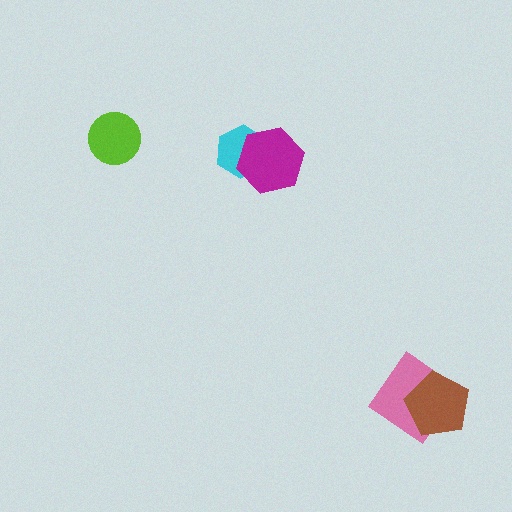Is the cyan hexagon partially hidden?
Yes, it is partially covered by another shape.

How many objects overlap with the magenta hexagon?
1 object overlaps with the magenta hexagon.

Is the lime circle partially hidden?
No, no other shape covers it.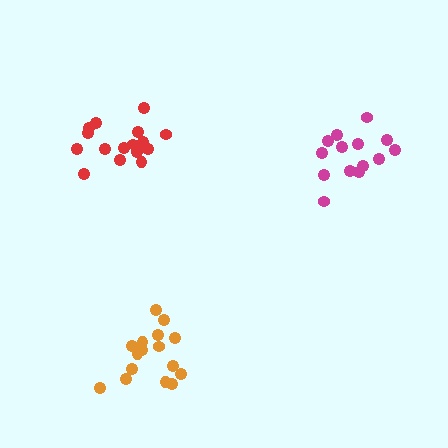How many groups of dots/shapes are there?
There are 3 groups.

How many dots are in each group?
Group 1: 14 dots, Group 2: 16 dots, Group 3: 16 dots (46 total).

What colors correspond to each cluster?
The clusters are colored: magenta, orange, red.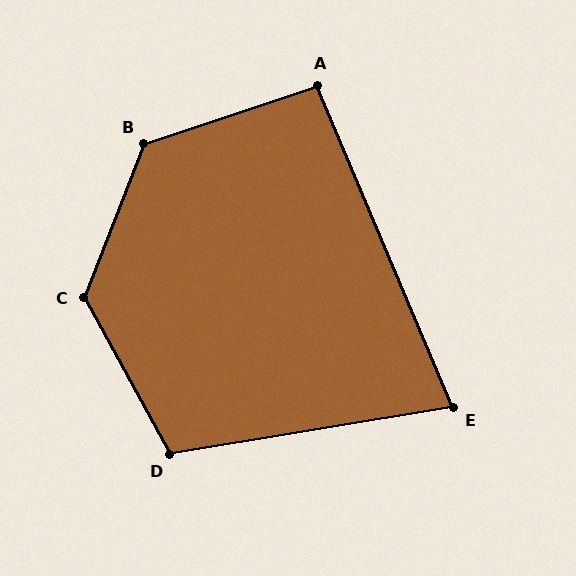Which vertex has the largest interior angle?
C, at approximately 130 degrees.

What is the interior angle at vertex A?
Approximately 95 degrees (approximately right).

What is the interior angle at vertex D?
Approximately 109 degrees (obtuse).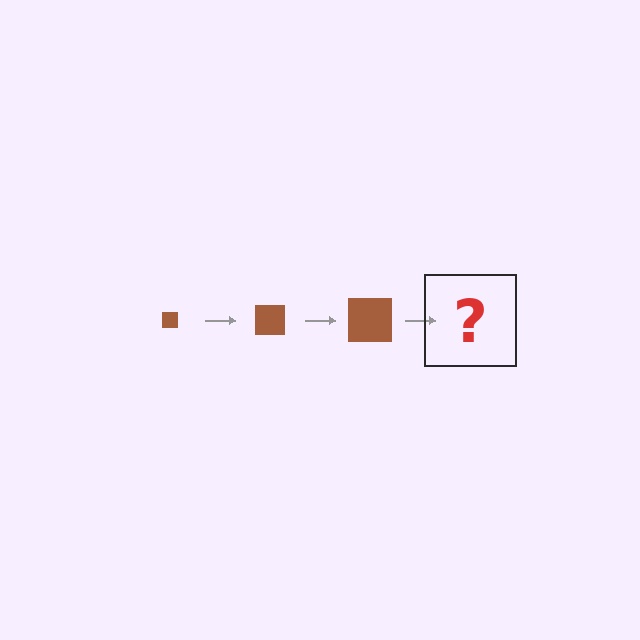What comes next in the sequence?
The next element should be a brown square, larger than the previous one.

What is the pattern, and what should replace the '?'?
The pattern is that the square gets progressively larger each step. The '?' should be a brown square, larger than the previous one.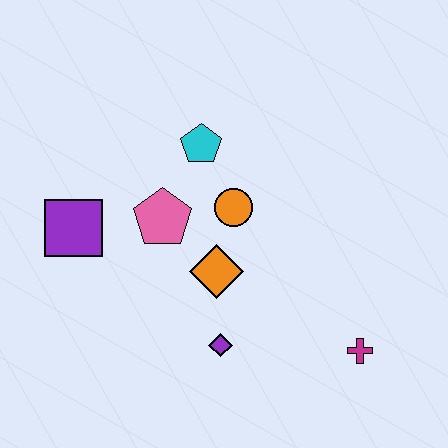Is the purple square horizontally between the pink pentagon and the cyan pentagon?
No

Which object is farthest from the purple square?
The magenta cross is farthest from the purple square.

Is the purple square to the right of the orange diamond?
No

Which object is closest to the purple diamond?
The orange diamond is closest to the purple diamond.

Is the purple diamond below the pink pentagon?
Yes